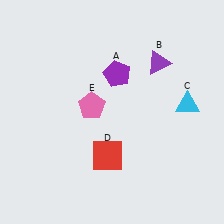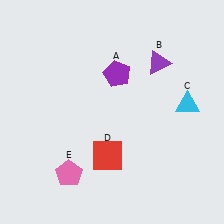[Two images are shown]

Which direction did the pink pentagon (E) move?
The pink pentagon (E) moved down.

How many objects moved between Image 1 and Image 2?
1 object moved between the two images.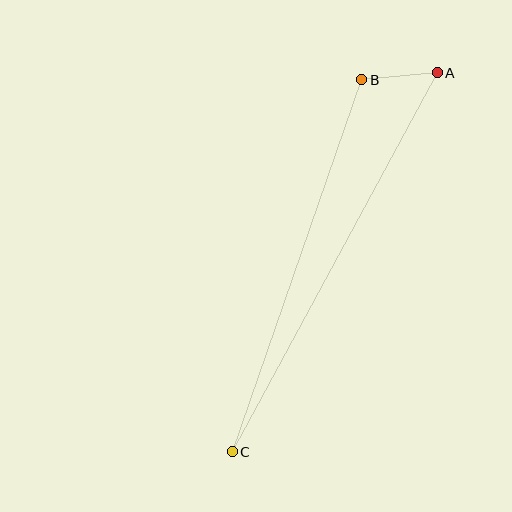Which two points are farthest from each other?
Points A and C are farthest from each other.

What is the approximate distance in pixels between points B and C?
The distance between B and C is approximately 394 pixels.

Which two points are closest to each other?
Points A and B are closest to each other.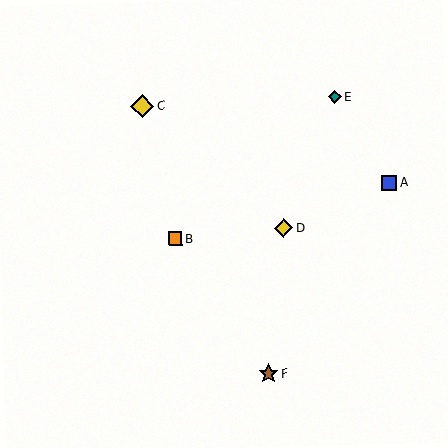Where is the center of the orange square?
The center of the orange square is at (175, 239).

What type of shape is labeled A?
Shape A is a blue square.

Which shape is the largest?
The yellow diamond (labeled C) is the largest.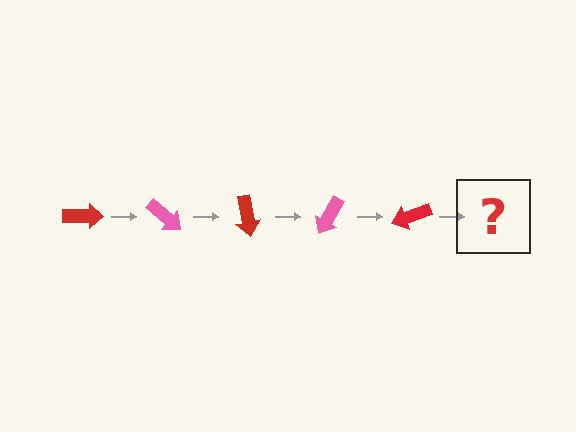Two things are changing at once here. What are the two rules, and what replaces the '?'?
The two rules are that it rotates 40 degrees each step and the color cycles through red and pink. The '?' should be a pink arrow, rotated 200 degrees from the start.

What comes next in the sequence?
The next element should be a pink arrow, rotated 200 degrees from the start.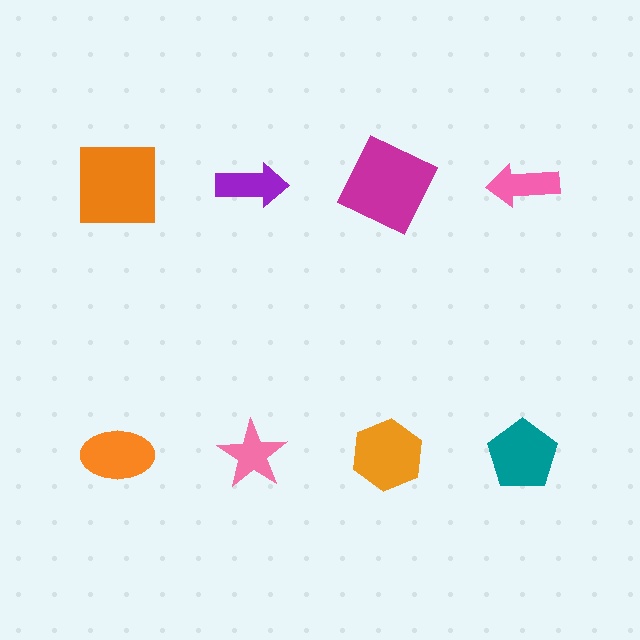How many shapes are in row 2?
4 shapes.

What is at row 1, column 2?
A purple arrow.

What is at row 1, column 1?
An orange square.